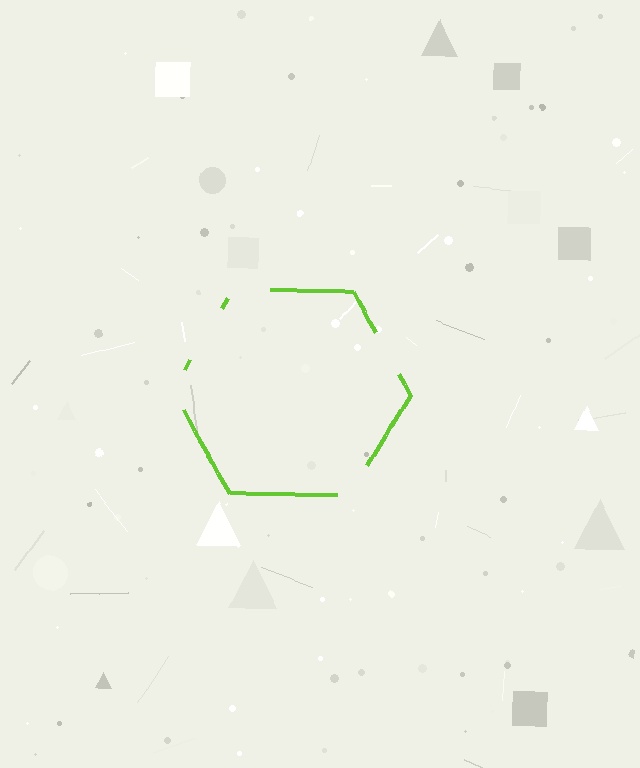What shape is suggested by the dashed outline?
The dashed outline suggests a hexagon.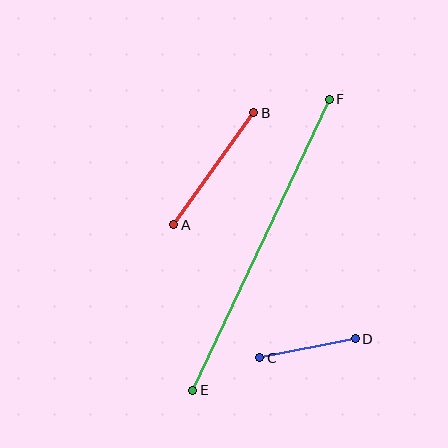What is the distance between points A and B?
The distance is approximately 138 pixels.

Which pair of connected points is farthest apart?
Points E and F are farthest apart.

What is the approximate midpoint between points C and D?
The midpoint is at approximately (308, 348) pixels.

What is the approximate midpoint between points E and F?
The midpoint is at approximately (261, 245) pixels.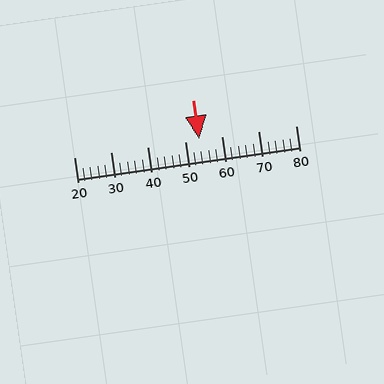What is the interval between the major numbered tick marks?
The major tick marks are spaced 10 units apart.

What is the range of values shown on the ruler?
The ruler shows values from 20 to 80.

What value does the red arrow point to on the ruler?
The red arrow points to approximately 54.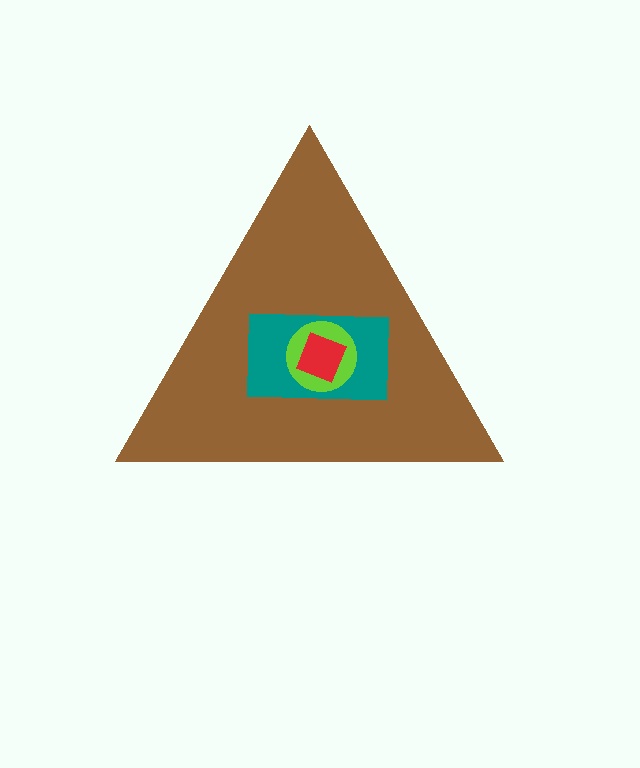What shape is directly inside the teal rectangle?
The lime circle.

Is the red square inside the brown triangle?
Yes.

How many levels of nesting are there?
4.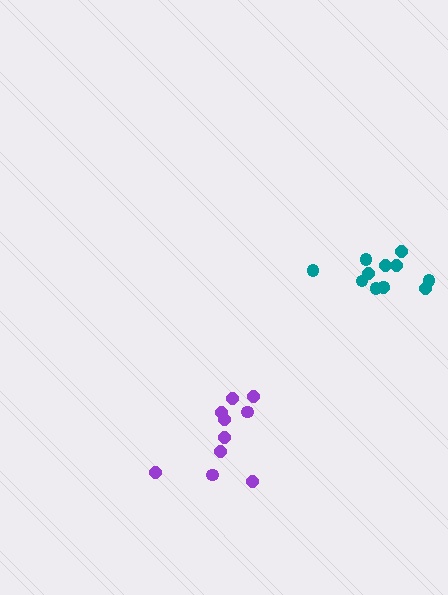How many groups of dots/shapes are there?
There are 2 groups.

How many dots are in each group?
Group 1: 12 dots, Group 2: 10 dots (22 total).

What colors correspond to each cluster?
The clusters are colored: teal, purple.